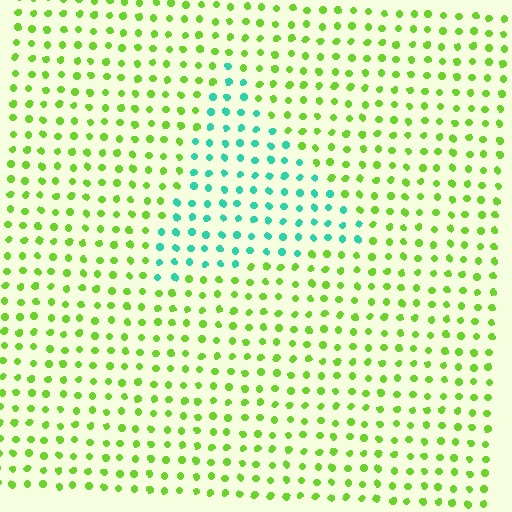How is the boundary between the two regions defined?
The boundary is defined purely by a slight shift in hue (about 67 degrees). Spacing, size, and orientation are identical on both sides.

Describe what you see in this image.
The image is filled with small lime elements in a uniform arrangement. A triangle-shaped region is visible where the elements are tinted to a slightly different hue, forming a subtle color boundary.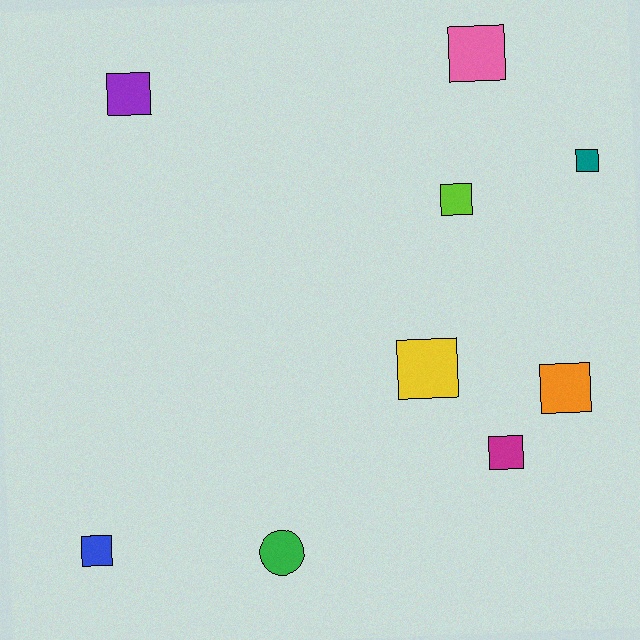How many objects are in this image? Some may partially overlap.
There are 9 objects.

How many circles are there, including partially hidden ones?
There is 1 circle.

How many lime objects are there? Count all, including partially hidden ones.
There is 1 lime object.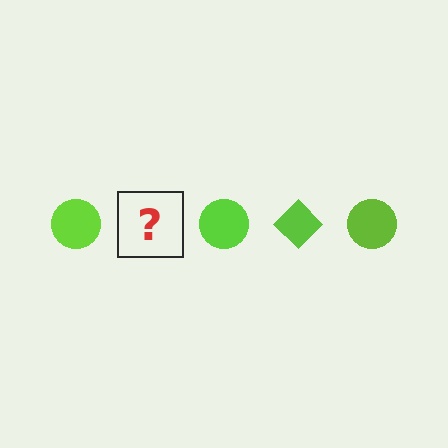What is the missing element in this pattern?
The missing element is a lime diamond.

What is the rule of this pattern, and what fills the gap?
The rule is that the pattern cycles through circle, diamond shapes in lime. The gap should be filled with a lime diamond.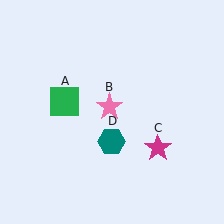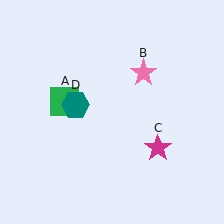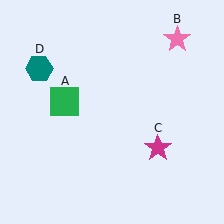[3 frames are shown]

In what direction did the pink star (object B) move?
The pink star (object B) moved up and to the right.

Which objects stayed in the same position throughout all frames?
Green square (object A) and magenta star (object C) remained stationary.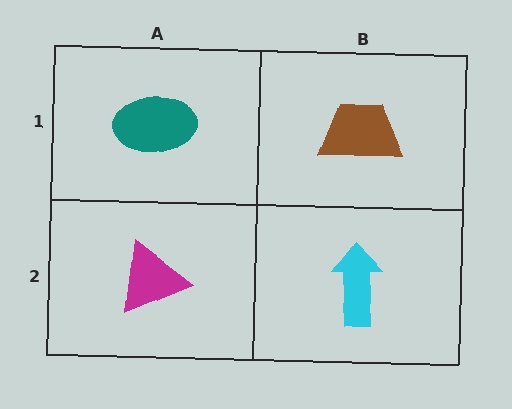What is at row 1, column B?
A brown trapezoid.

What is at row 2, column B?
A cyan arrow.